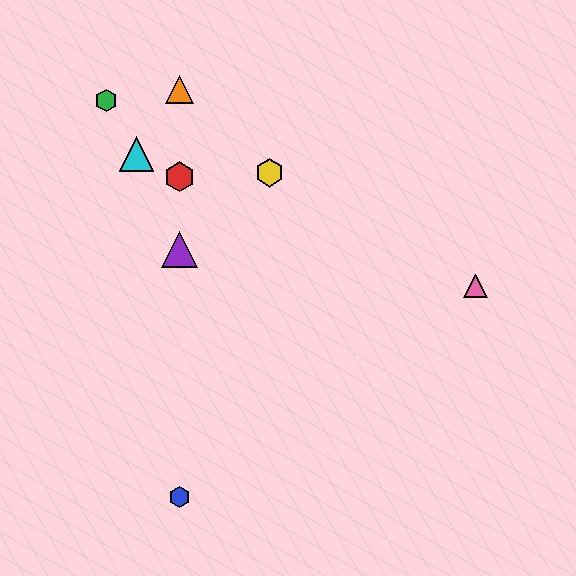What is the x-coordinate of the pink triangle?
The pink triangle is at x≈476.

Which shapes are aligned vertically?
The red hexagon, the blue hexagon, the purple triangle, the orange triangle are aligned vertically.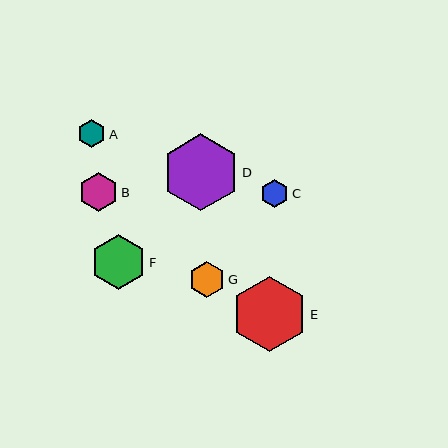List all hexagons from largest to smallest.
From largest to smallest: D, E, F, B, G, A, C.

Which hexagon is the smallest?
Hexagon C is the smallest with a size of approximately 28 pixels.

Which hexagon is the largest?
Hexagon D is the largest with a size of approximately 77 pixels.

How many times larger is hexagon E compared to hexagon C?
Hexagon E is approximately 2.7 times the size of hexagon C.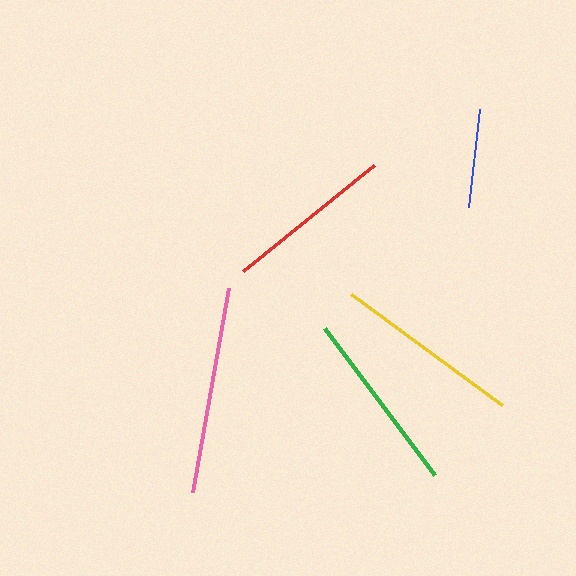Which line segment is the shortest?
The blue line is the shortest at approximately 98 pixels.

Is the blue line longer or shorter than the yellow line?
The yellow line is longer than the blue line.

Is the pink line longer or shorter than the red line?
The pink line is longer than the red line.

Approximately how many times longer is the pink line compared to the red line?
The pink line is approximately 1.2 times the length of the red line.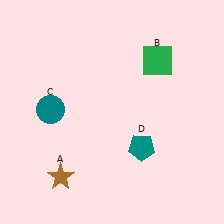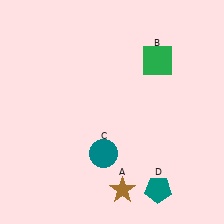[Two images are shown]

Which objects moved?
The objects that moved are: the brown star (A), the teal circle (C), the teal pentagon (D).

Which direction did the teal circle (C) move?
The teal circle (C) moved right.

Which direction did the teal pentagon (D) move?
The teal pentagon (D) moved down.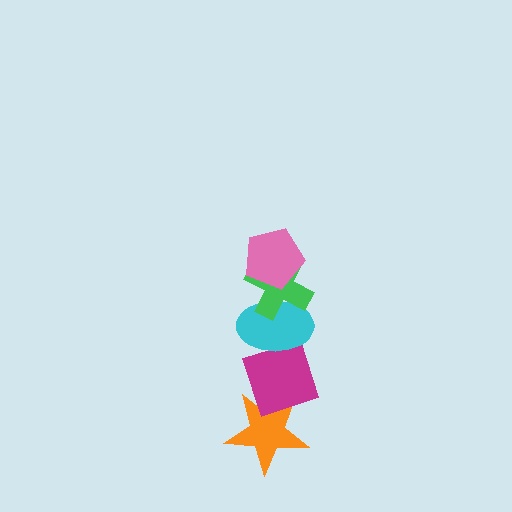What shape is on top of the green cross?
The pink pentagon is on top of the green cross.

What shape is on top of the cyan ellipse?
The green cross is on top of the cyan ellipse.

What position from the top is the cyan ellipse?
The cyan ellipse is 3rd from the top.